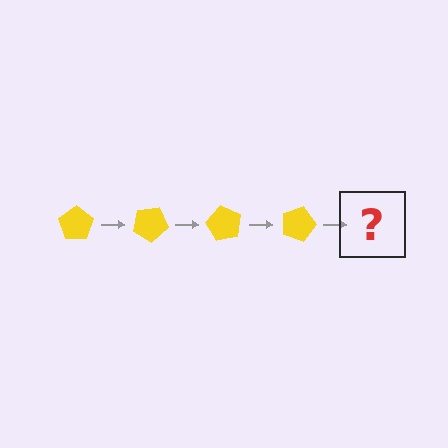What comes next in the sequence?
The next element should be a yellow pentagon rotated 120 degrees.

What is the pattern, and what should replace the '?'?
The pattern is that the pentagon rotates 30 degrees each step. The '?' should be a yellow pentagon rotated 120 degrees.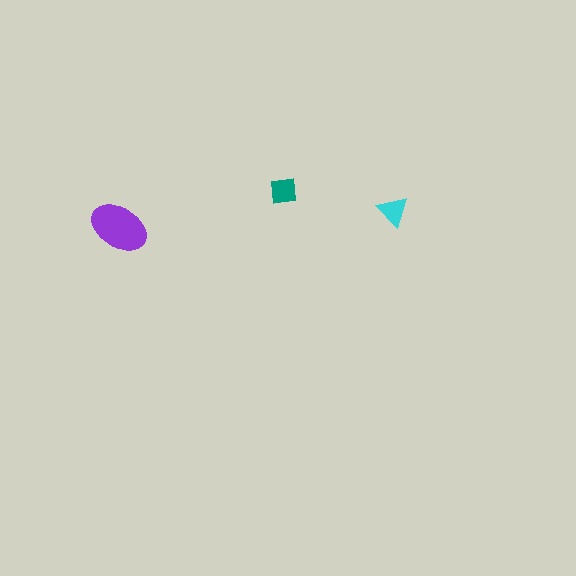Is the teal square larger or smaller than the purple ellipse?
Smaller.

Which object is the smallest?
The cyan triangle.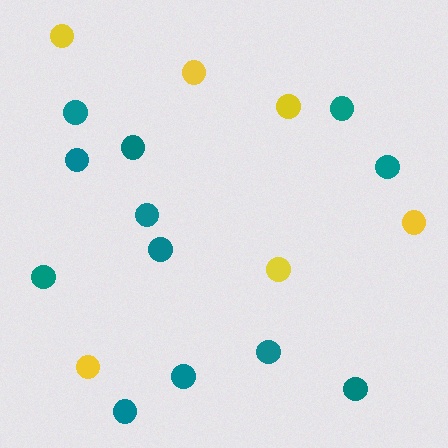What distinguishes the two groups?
There are 2 groups: one group of teal circles (12) and one group of yellow circles (6).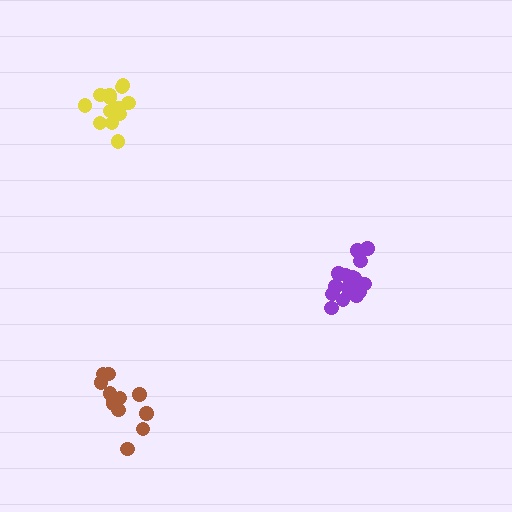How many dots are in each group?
Group 1: 17 dots, Group 2: 13 dots, Group 3: 12 dots (42 total).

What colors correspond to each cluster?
The clusters are colored: purple, yellow, brown.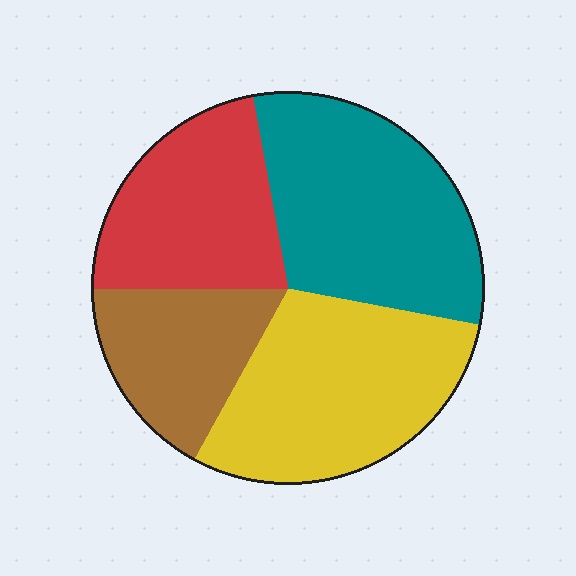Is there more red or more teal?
Teal.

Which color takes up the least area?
Brown, at roughly 15%.